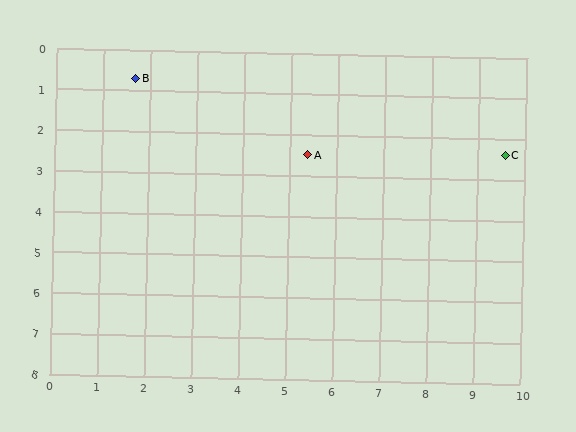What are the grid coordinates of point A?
Point A is at approximately (5.4, 2.5).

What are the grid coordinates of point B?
Point B is at approximately (1.7, 0.7).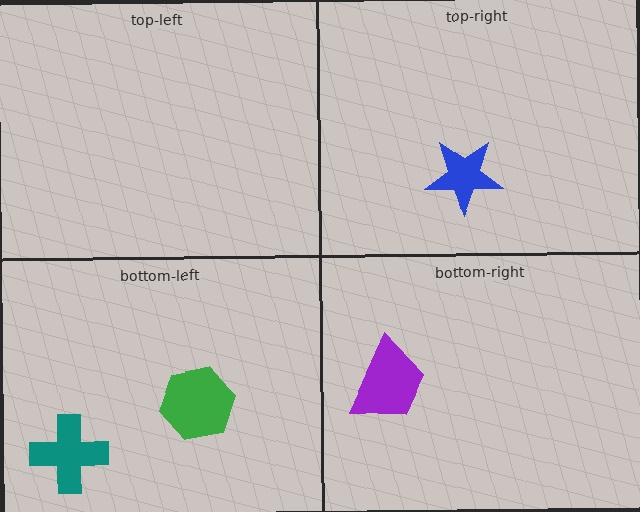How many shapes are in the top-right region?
1.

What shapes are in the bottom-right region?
The purple trapezoid.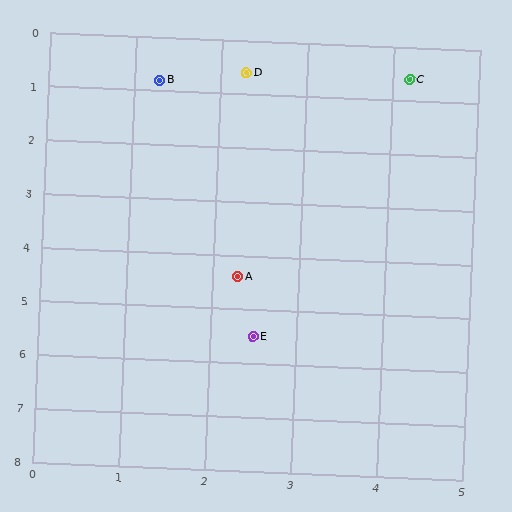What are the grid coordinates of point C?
Point C is at approximately (4.2, 0.6).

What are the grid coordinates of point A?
Point A is at approximately (2.3, 4.4).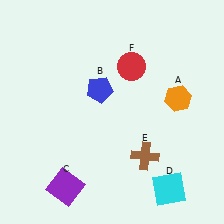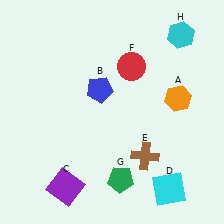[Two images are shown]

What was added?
A green pentagon (G), a cyan hexagon (H) were added in Image 2.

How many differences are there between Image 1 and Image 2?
There are 2 differences between the two images.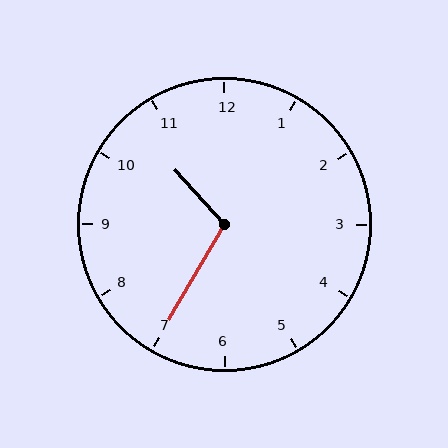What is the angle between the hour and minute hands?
Approximately 108 degrees.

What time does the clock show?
10:35.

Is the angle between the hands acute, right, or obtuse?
It is obtuse.